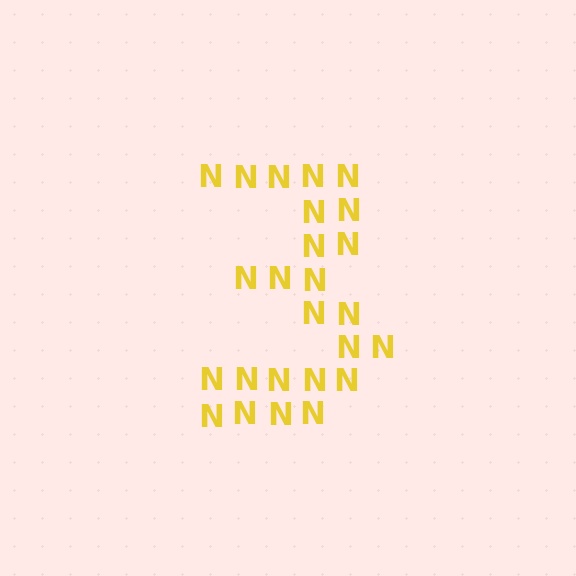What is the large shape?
The large shape is the digit 3.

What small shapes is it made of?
It is made of small letter N's.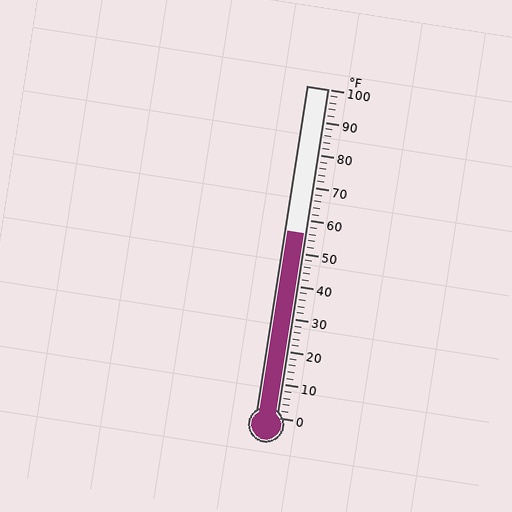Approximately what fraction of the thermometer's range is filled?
The thermometer is filled to approximately 55% of its range.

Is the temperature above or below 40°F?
The temperature is above 40°F.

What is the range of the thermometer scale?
The thermometer scale ranges from 0°F to 100°F.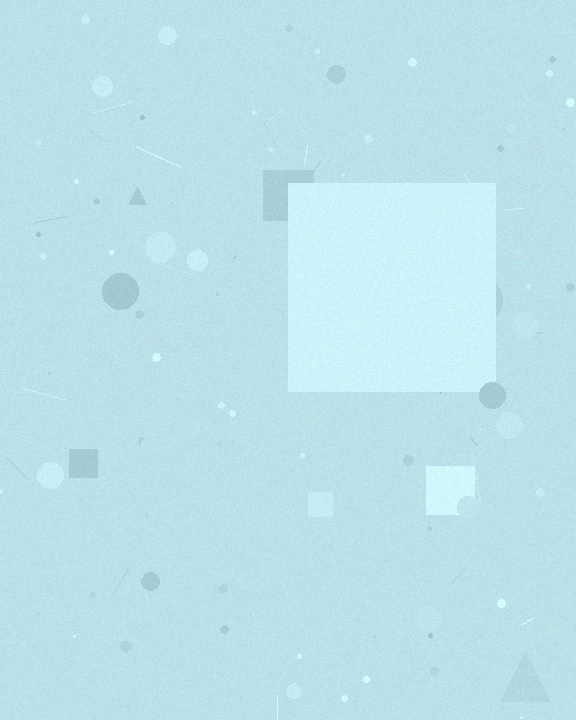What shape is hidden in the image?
A square is hidden in the image.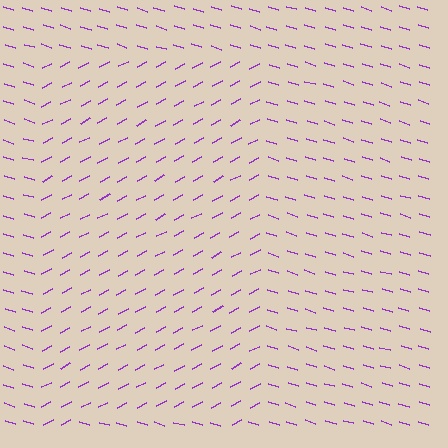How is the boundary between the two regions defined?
The boundary is defined purely by a change in line orientation (approximately 45 degrees difference). All lines are the same color and thickness.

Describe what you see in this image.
The image is filled with small purple line segments. A rectangle region in the image has lines oriented differently from the surrounding lines, creating a visible texture boundary.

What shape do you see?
I see a rectangle.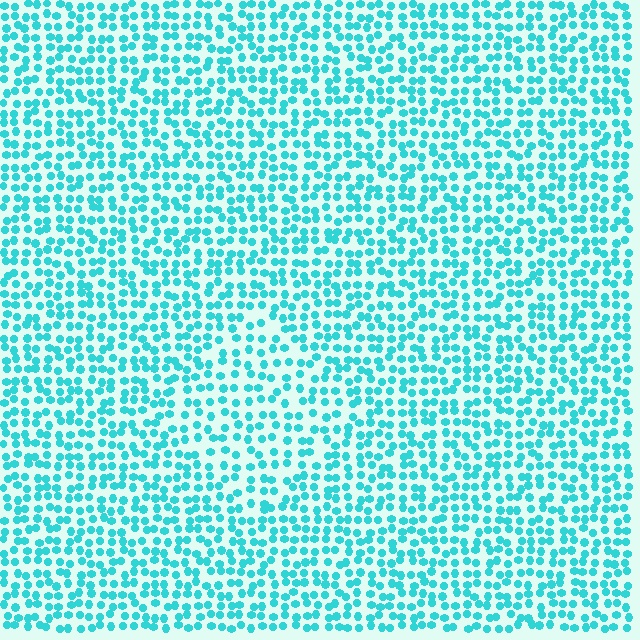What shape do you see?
I see a diamond.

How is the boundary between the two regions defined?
The boundary is defined by a change in element density (approximately 1.4x ratio). All elements are the same color, size, and shape.